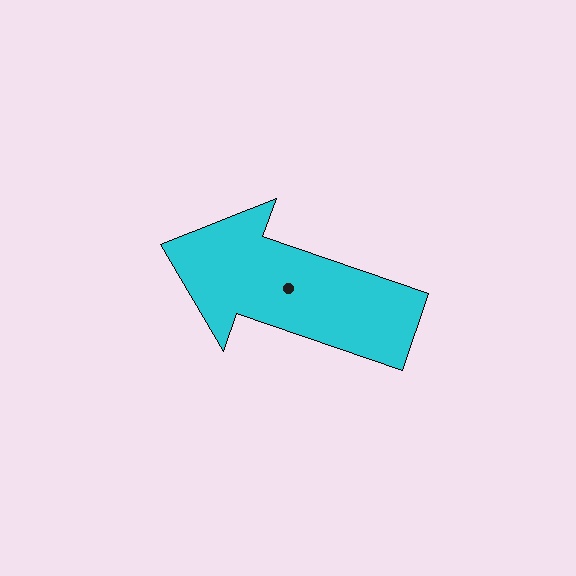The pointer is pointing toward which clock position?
Roughly 10 o'clock.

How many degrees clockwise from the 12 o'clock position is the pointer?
Approximately 289 degrees.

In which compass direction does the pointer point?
West.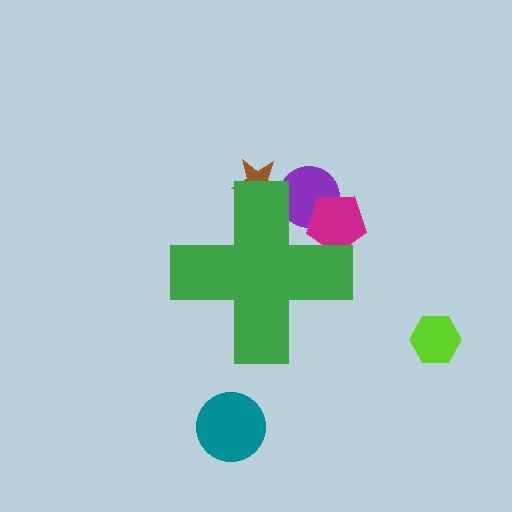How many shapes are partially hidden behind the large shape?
3 shapes are partially hidden.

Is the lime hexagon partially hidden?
No, the lime hexagon is fully visible.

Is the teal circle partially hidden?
No, the teal circle is fully visible.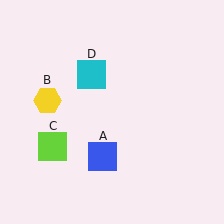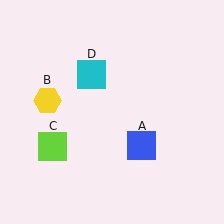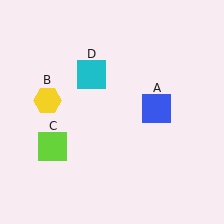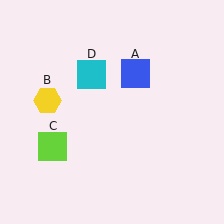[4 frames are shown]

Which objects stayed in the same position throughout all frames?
Yellow hexagon (object B) and lime square (object C) and cyan square (object D) remained stationary.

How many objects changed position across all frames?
1 object changed position: blue square (object A).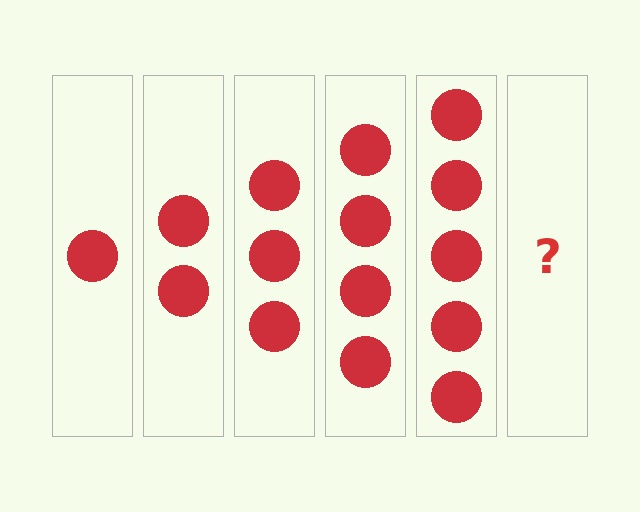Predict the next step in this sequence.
The next step is 6 circles.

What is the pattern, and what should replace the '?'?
The pattern is that each step adds one more circle. The '?' should be 6 circles.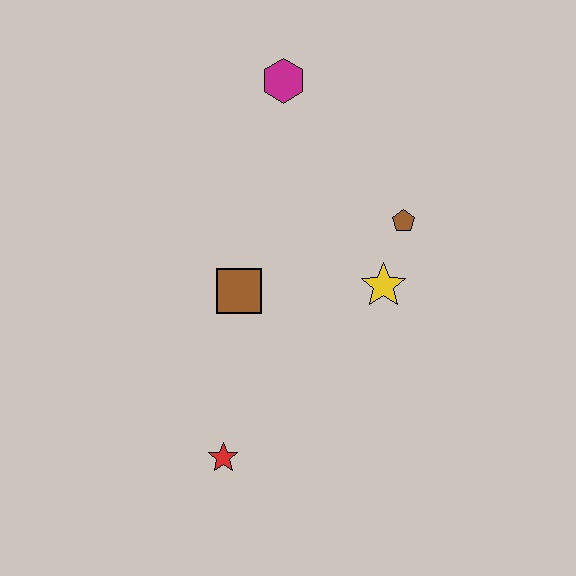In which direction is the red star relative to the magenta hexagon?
The red star is below the magenta hexagon.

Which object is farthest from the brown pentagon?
The red star is farthest from the brown pentagon.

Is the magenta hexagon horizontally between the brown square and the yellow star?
Yes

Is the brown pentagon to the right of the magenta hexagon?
Yes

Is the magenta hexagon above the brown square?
Yes